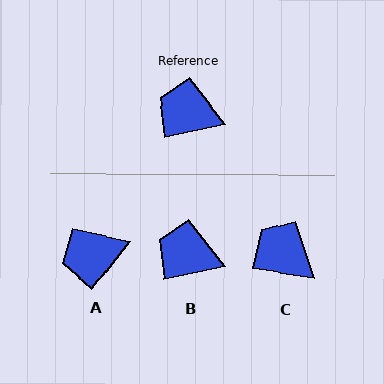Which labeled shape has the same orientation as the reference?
B.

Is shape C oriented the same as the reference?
No, it is off by about 20 degrees.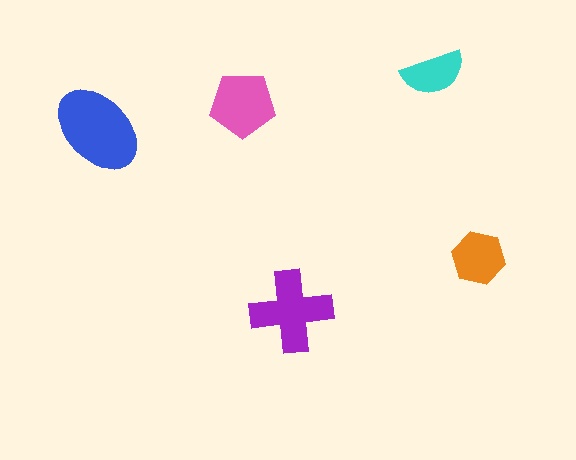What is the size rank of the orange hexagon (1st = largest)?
4th.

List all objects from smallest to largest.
The cyan semicircle, the orange hexagon, the pink pentagon, the purple cross, the blue ellipse.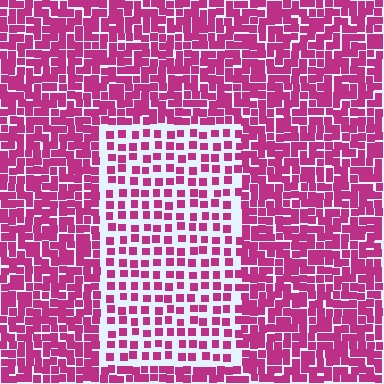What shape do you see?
I see a rectangle.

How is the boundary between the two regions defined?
The boundary is defined by a change in element density (approximately 2.0x ratio). All elements are the same color, size, and shape.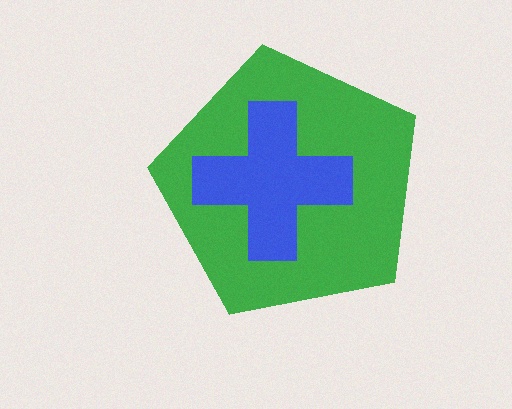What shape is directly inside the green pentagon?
The blue cross.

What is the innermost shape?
The blue cross.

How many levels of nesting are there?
2.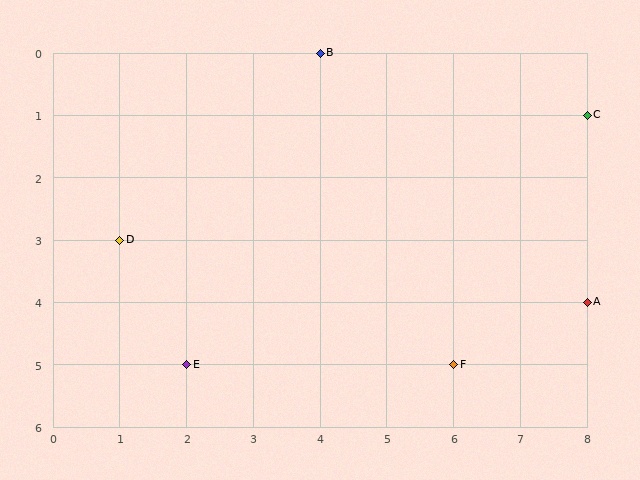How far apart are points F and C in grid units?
Points F and C are 2 columns and 4 rows apart (about 4.5 grid units diagonally).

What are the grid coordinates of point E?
Point E is at grid coordinates (2, 5).